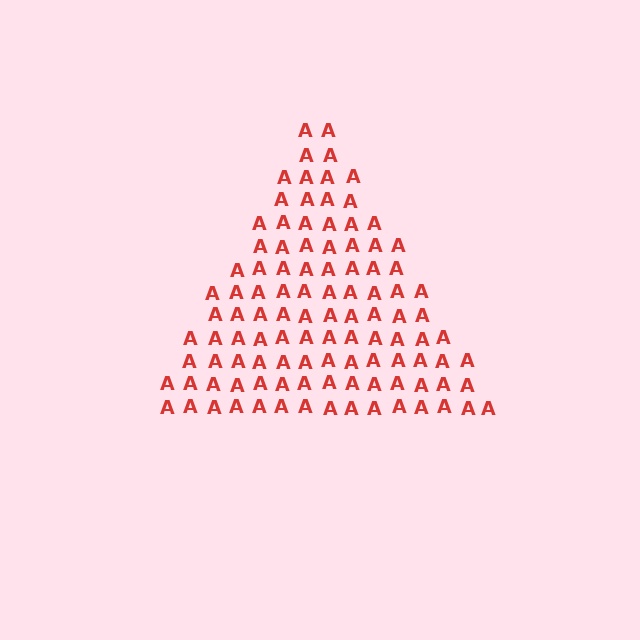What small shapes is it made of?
It is made of small letter A's.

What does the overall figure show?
The overall figure shows a triangle.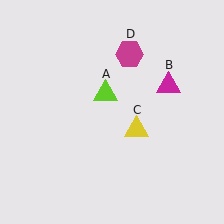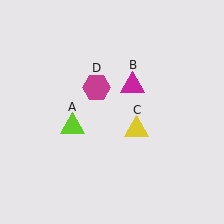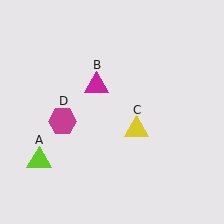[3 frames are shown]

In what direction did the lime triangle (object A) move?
The lime triangle (object A) moved down and to the left.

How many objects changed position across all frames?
3 objects changed position: lime triangle (object A), magenta triangle (object B), magenta hexagon (object D).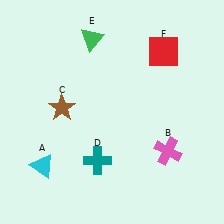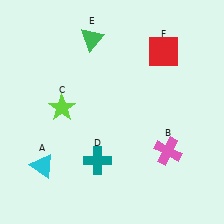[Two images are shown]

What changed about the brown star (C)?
In Image 1, C is brown. In Image 2, it changed to lime.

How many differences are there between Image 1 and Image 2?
There is 1 difference between the two images.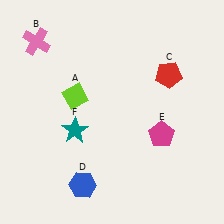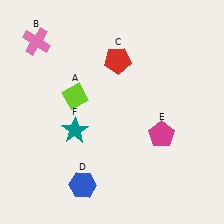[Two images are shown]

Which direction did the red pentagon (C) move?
The red pentagon (C) moved left.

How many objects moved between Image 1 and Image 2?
1 object moved between the two images.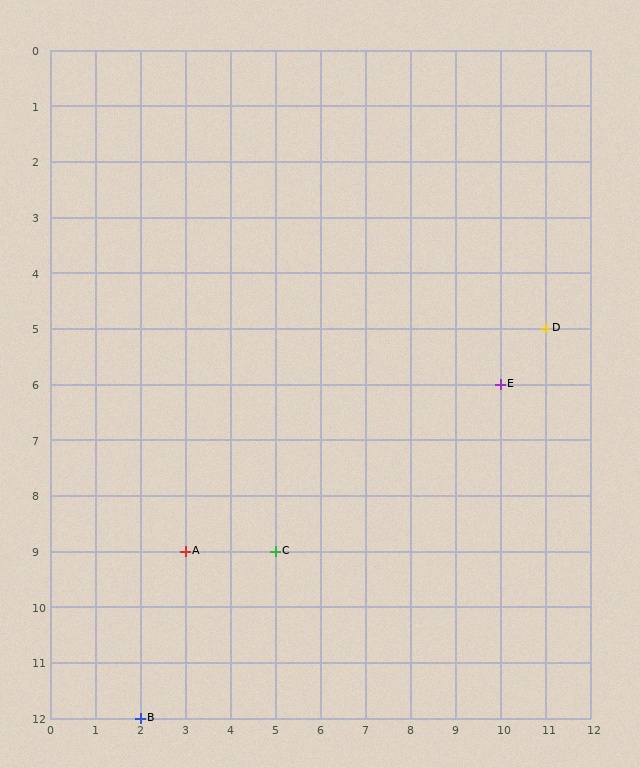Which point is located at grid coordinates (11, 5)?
Point D is at (11, 5).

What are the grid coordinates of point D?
Point D is at grid coordinates (11, 5).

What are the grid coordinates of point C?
Point C is at grid coordinates (5, 9).